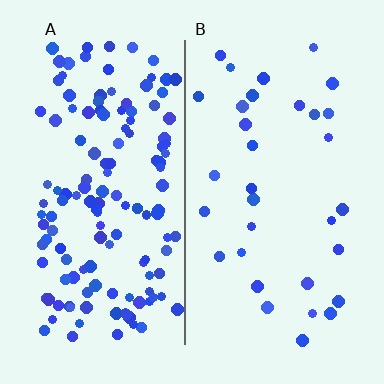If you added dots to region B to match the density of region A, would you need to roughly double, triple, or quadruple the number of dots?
Approximately quadruple.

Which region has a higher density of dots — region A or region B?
A (the left).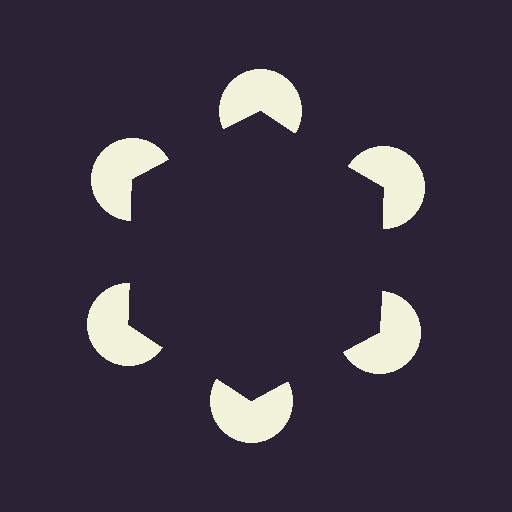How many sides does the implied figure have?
6 sides.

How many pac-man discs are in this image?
There are 6 — one at each vertex of the illusory hexagon.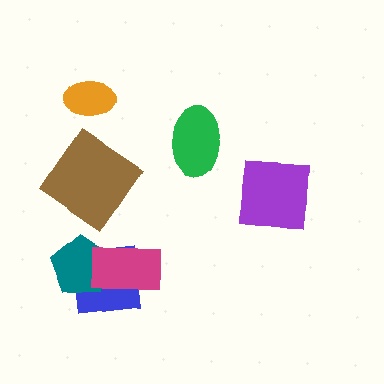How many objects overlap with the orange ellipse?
0 objects overlap with the orange ellipse.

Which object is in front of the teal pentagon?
The magenta rectangle is in front of the teal pentagon.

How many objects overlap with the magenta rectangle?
2 objects overlap with the magenta rectangle.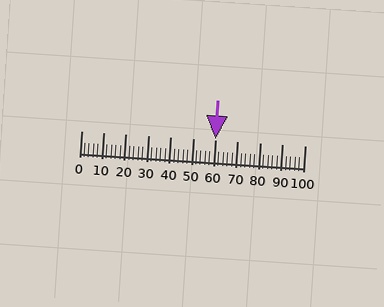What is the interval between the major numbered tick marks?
The major tick marks are spaced 10 units apart.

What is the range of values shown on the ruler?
The ruler shows values from 0 to 100.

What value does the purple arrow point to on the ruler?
The purple arrow points to approximately 60.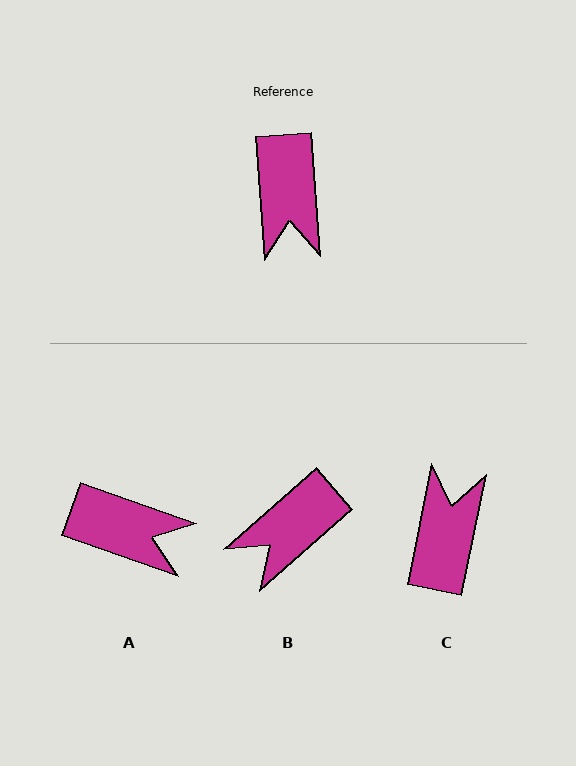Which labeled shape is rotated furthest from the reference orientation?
C, about 164 degrees away.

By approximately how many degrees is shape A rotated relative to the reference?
Approximately 66 degrees counter-clockwise.